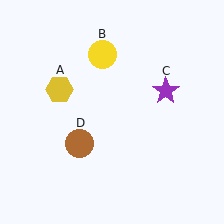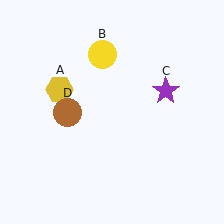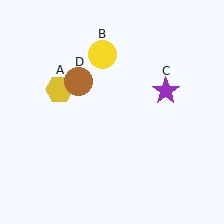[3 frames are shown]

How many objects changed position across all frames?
1 object changed position: brown circle (object D).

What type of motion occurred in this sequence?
The brown circle (object D) rotated clockwise around the center of the scene.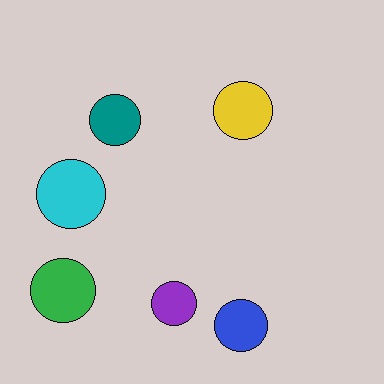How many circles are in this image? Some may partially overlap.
There are 6 circles.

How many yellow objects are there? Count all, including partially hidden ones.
There is 1 yellow object.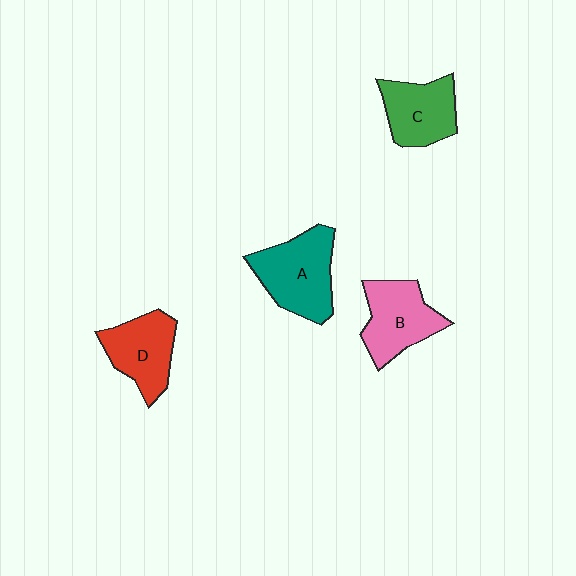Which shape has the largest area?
Shape A (teal).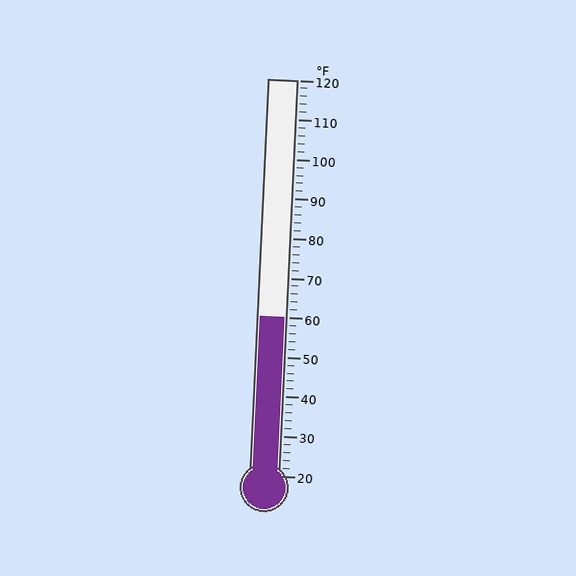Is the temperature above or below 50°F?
The temperature is above 50°F.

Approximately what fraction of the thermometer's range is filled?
The thermometer is filled to approximately 40% of its range.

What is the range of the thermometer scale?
The thermometer scale ranges from 20°F to 120°F.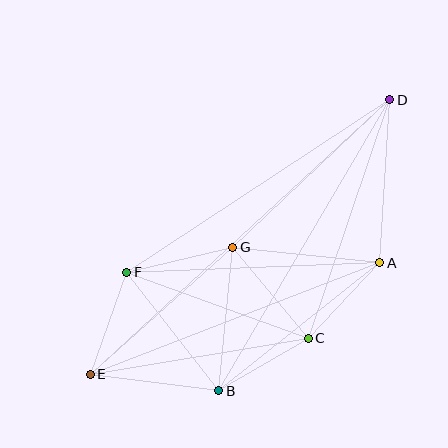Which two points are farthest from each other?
Points D and E are farthest from each other.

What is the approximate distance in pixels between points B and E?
The distance between B and E is approximately 130 pixels.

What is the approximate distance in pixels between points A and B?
The distance between A and B is approximately 206 pixels.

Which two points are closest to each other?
Points B and C are closest to each other.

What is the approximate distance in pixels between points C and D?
The distance between C and D is approximately 252 pixels.